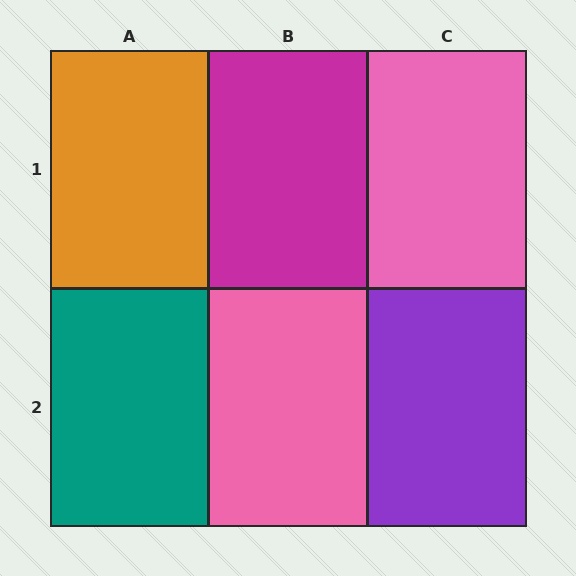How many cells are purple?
1 cell is purple.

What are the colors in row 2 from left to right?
Teal, pink, purple.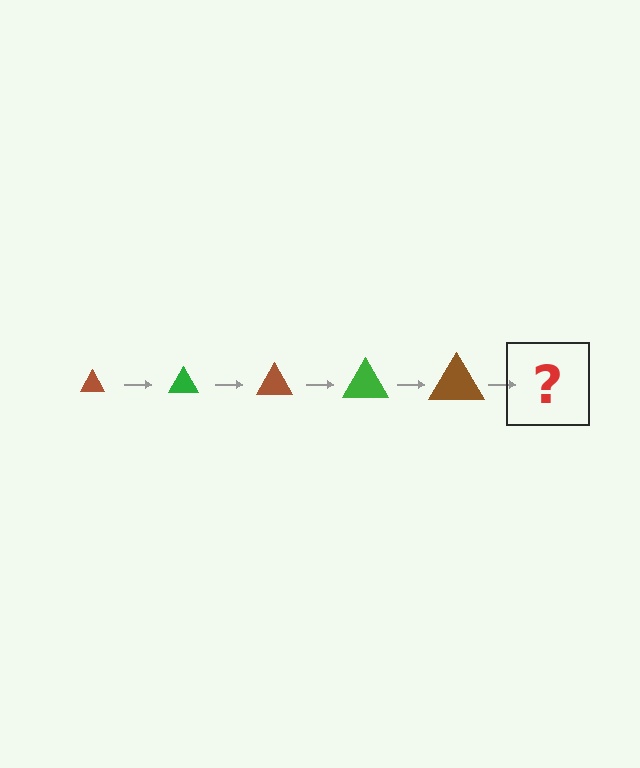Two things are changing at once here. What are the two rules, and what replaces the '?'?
The two rules are that the triangle grows larger each step and the color cycles through brown and green. The '?' should be a green triangle, larger than the previous one.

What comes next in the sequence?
The next element should be a green triangle, larger than the previous one.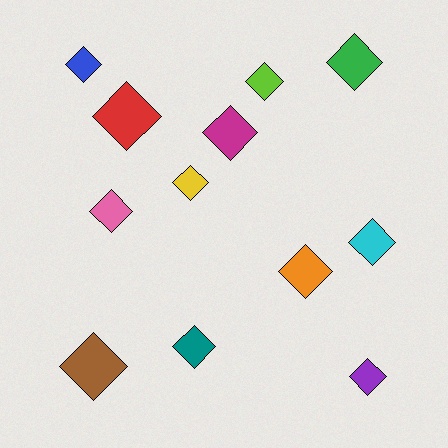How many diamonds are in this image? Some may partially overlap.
There are 12 diamonds.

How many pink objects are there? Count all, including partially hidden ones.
There is 1 pink object.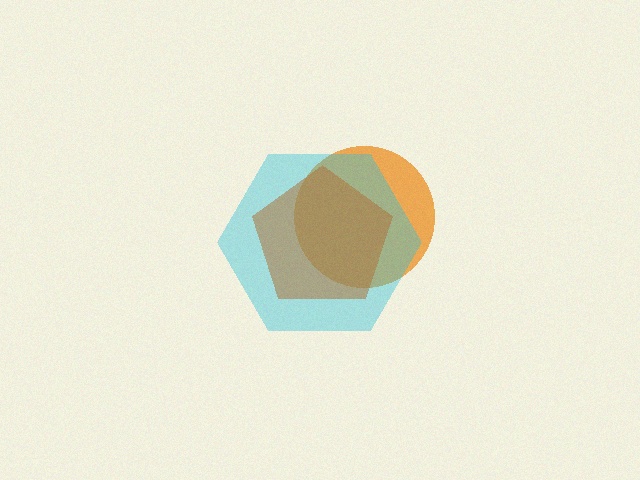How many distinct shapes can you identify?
There are 3 distinct shapes: an orange circle, a cyan hexagon, a brown pentagon.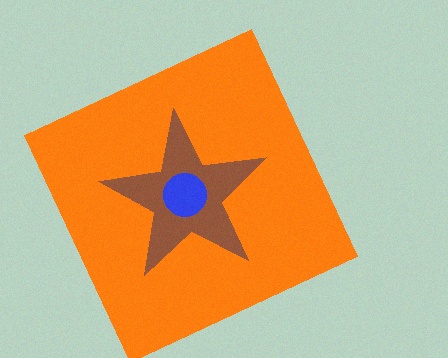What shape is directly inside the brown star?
The blue circle.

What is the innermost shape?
The blue circle.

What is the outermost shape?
The orange square.